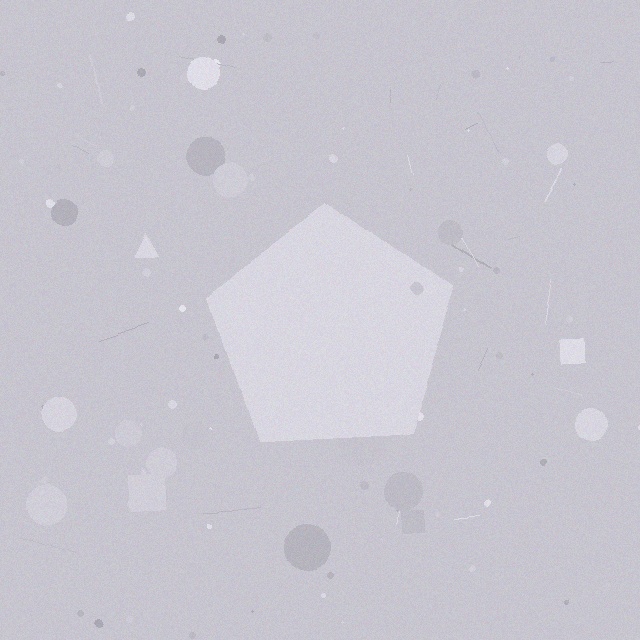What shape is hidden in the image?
A pentagon is hidden in the image.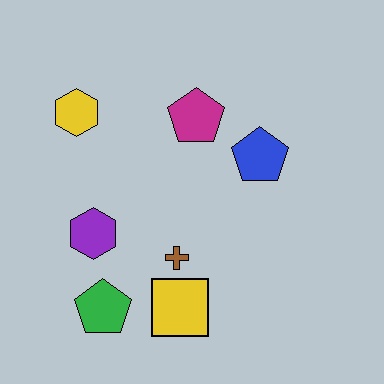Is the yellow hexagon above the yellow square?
Yes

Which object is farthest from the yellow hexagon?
The yellow square is farthest from the yellow hexagon.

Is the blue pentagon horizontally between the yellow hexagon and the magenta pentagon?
No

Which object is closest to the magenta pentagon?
The blue pentagon is closest to the magenta pentagon.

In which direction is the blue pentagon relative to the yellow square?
The blue pentagon is above the yellow square.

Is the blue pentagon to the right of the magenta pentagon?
Yes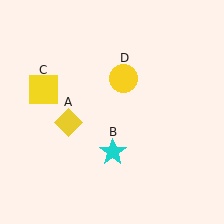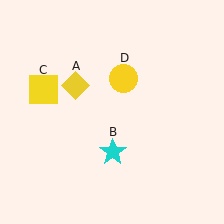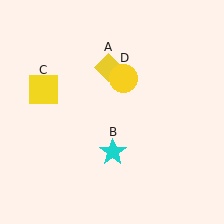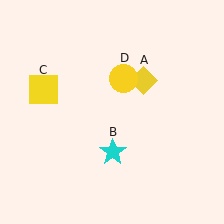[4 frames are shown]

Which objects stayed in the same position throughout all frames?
Cyan star (object B) and yellow square (object C) and yellow circle (object D) remained stationary.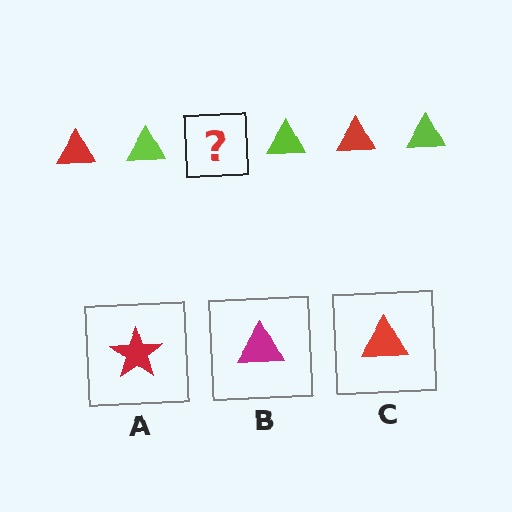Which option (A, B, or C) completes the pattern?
C.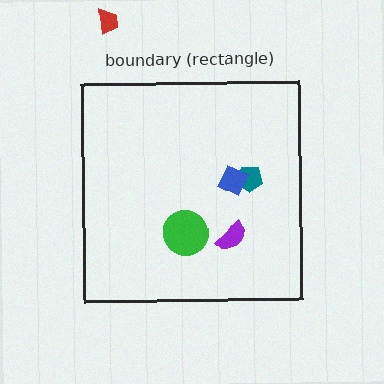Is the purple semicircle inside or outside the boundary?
Inside.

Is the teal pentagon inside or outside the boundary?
Inside.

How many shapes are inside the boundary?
4 inside, 1 outside.